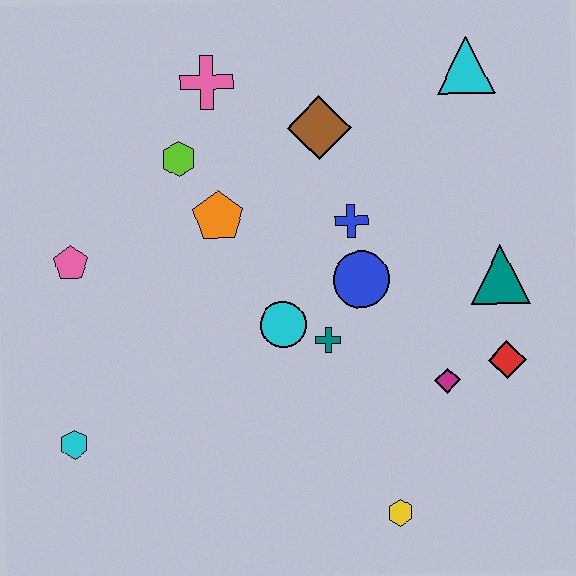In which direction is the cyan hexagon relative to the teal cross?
The cyan hexagon is to the left of the teal cross.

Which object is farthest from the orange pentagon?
The yellow hexagon is farthest from the orange pentagon.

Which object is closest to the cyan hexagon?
The pink pentagon is closest to the cyan hexagon.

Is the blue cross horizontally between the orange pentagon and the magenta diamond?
Yes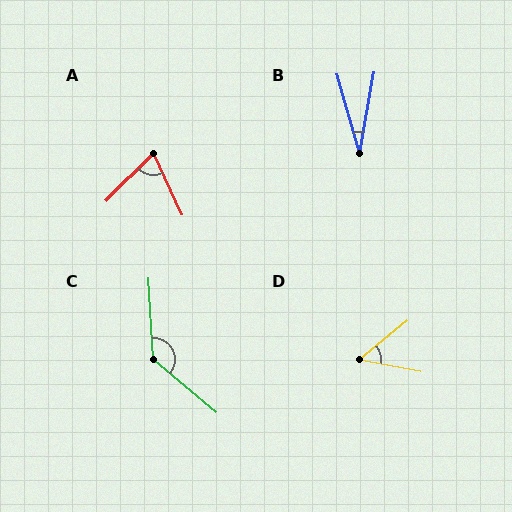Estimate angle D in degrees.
Approximately 49 degrees.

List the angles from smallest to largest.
B (26°), D (49°), A (70°), C (133°).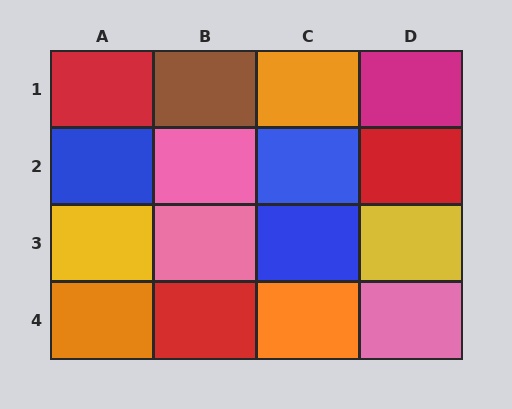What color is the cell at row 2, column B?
Pink.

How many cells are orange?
3 cells are orange.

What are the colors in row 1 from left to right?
Red, brown, orange, magenta.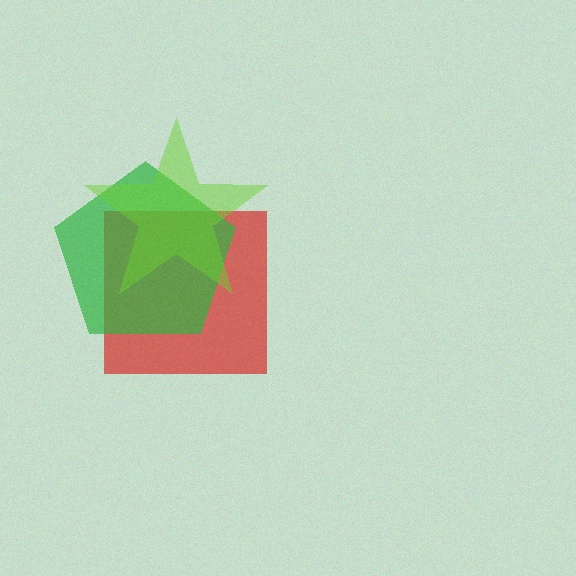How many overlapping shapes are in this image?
There are 3 overlapping shapes in the image.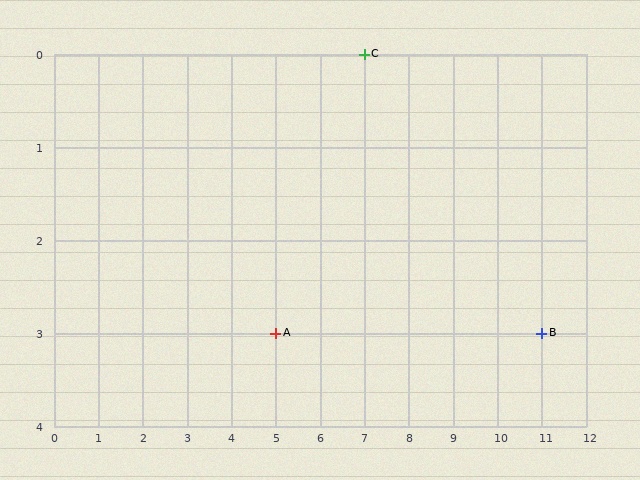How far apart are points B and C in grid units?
Points B and C are 4 columns and 3 rows apart (about 5.0 grid units diagonally).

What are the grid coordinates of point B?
Point B is at grid coordinates (11, 3).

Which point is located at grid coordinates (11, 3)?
Point B is at (11, 3).